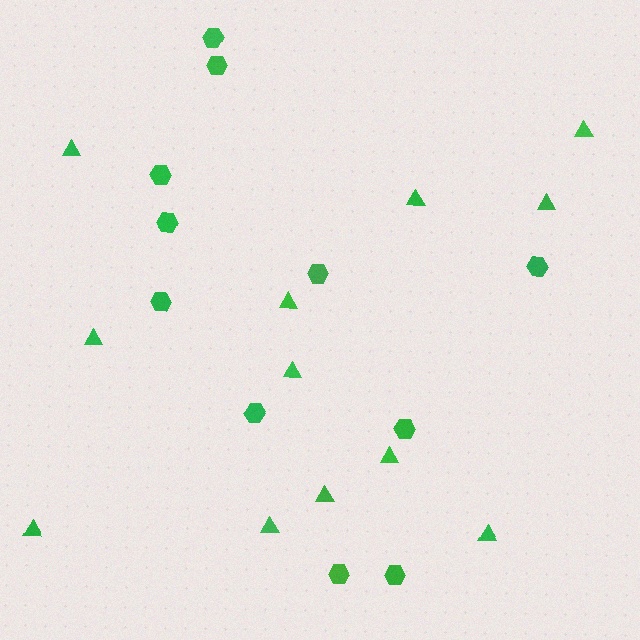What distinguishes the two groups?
There are 2 groups: one group of hexagons (11) and one group of triangles (12).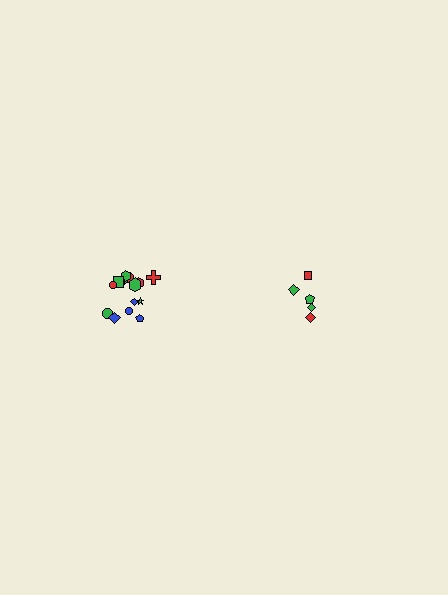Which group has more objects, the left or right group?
The left group.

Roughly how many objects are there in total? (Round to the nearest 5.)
Roughly 20 objects in total.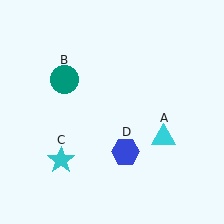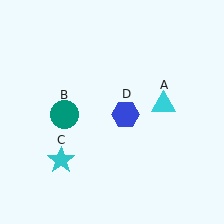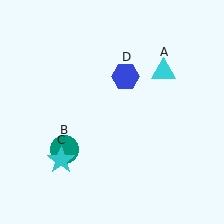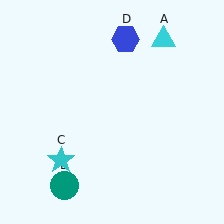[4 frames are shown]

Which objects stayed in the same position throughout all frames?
Cyan star (object C) remained stationary.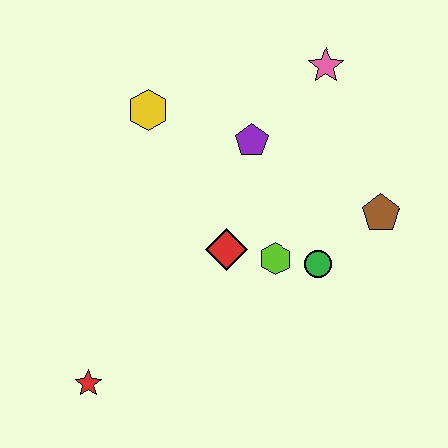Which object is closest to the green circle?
The lime hexagon is closest to the green circle.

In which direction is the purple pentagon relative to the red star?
The purple pentagon is above the red star.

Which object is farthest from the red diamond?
The pink star is farthest from the red diamond.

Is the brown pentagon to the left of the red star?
No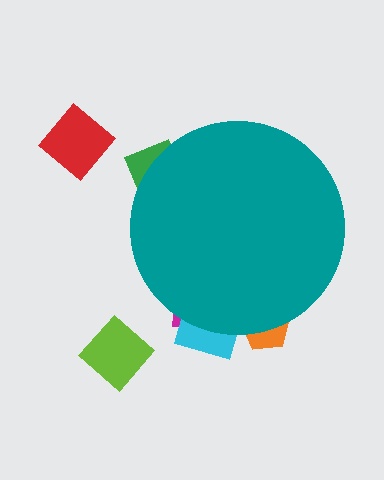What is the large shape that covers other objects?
A teal circle.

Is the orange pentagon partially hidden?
Yes, the orange pentagon is partially hidden behind the teal circle.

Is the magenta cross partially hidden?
Yes, the magenta cross is partially hidden behind the teal circle.